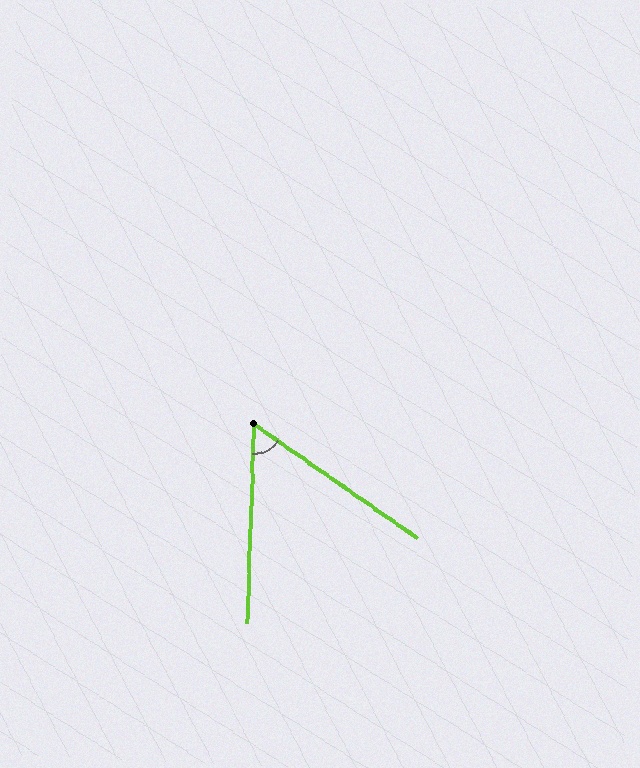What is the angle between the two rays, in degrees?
Approximately 57 degrees.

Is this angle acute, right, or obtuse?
It is acute.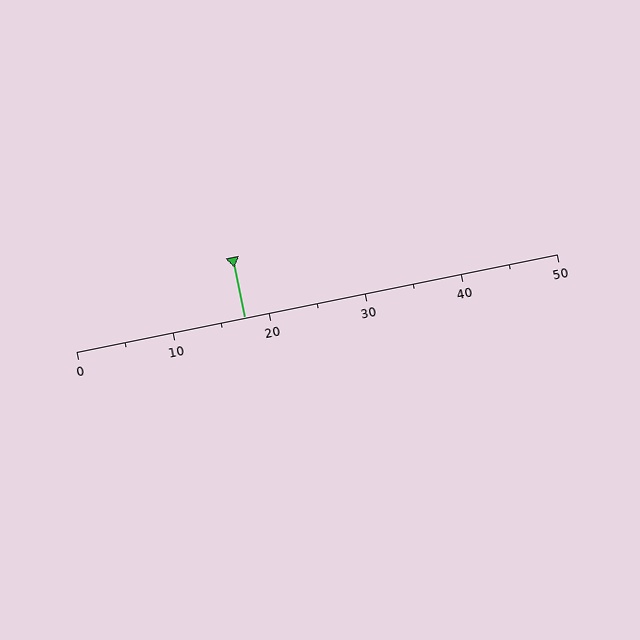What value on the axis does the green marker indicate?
The marker indicates approximately 17.5.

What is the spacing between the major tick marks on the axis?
The major ticks are spaced 10 apart.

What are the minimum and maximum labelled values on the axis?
The axis runs from 0 to 50.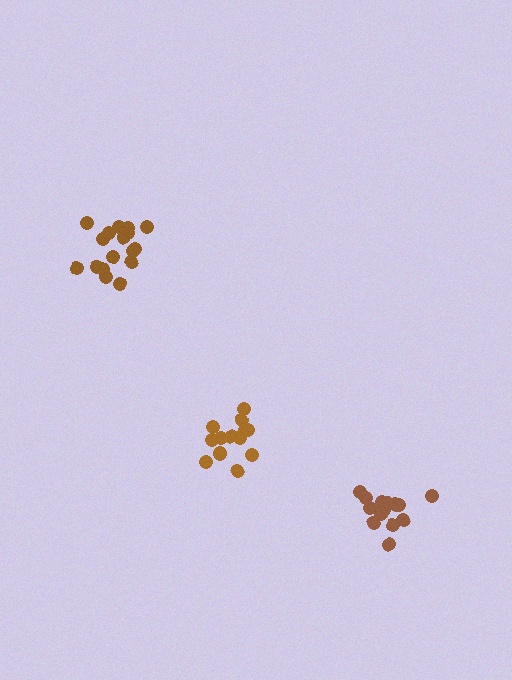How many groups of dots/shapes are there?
There are 3 groups.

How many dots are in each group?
Group 1: 16 dots, Group 2: 17 dots, Group 3: 13 dots (46 total).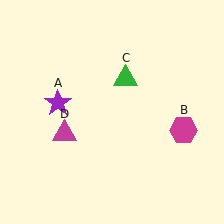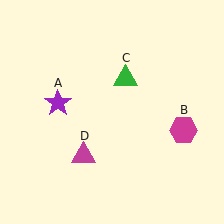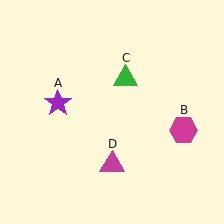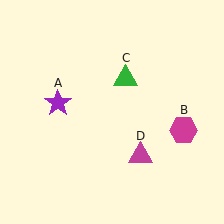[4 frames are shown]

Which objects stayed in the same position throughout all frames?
Purple star (object A) and magenta hexagon (object B) and green triangle (object C) remained stationary.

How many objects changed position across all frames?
1 object changed position: magenta triangle (object D).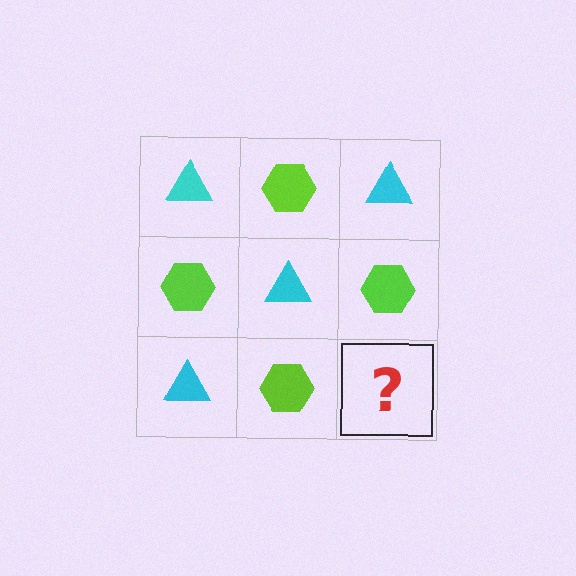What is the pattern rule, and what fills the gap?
The rule is that it alternates cyan triangle and lime hexagon in a checkerboard pattern. The gap should be filled with a cyan triangle.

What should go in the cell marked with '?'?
The missing cell should contain a cyan triangle.